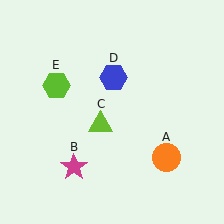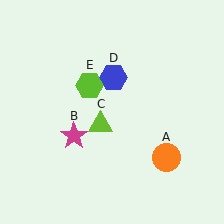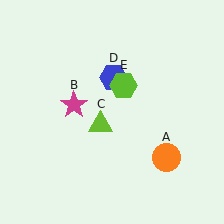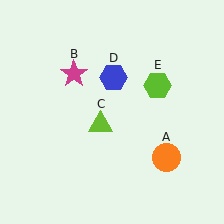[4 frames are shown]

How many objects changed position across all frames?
2 objects changed position: magenta star (object B), lime hexagon (object E).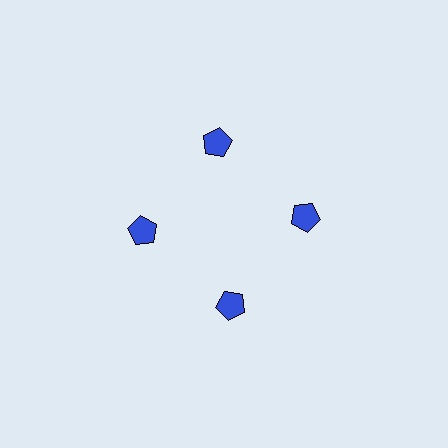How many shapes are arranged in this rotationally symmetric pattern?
There are 4 shapes, arranged in 4 groups of 1.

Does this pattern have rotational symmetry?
Yes, this pattern has 4-fold rotational symmetry. It looks the same after rotating 90 degrees around the center.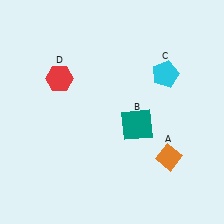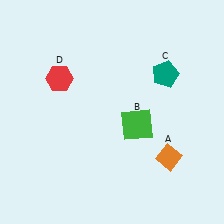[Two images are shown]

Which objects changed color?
B changed from teal to green. C changed from cyan to teal.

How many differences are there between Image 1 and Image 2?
There are 2 differences between the two images.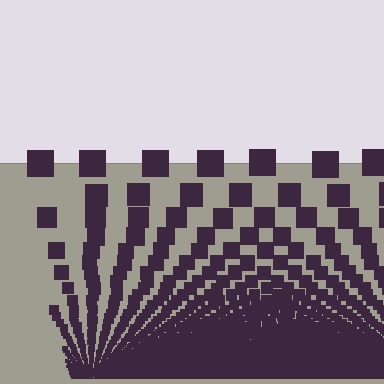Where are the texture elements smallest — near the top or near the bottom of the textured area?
Near the bottom.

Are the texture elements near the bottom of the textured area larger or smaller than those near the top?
Smaller. The gradient is inverted — elements near the bottom are smaller and denser.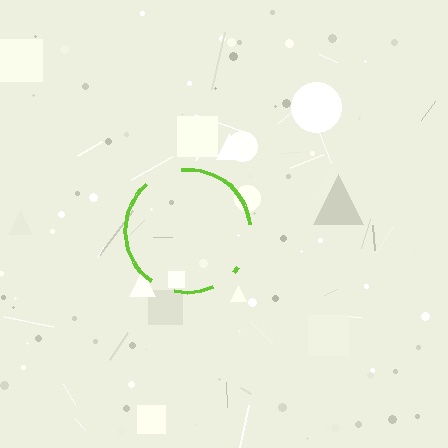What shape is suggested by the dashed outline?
The dashed outline suggests a circle.